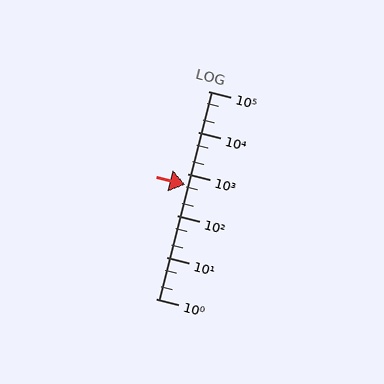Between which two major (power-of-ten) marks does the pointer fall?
The pointer is between 100 and 1000.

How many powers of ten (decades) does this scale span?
The scale spans 5 decades, from 1 to 100000.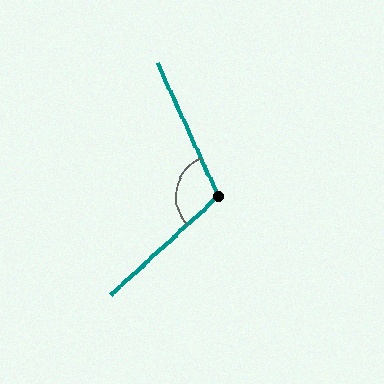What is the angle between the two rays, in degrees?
Approximately 108 degrees.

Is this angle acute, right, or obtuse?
It is obtuse.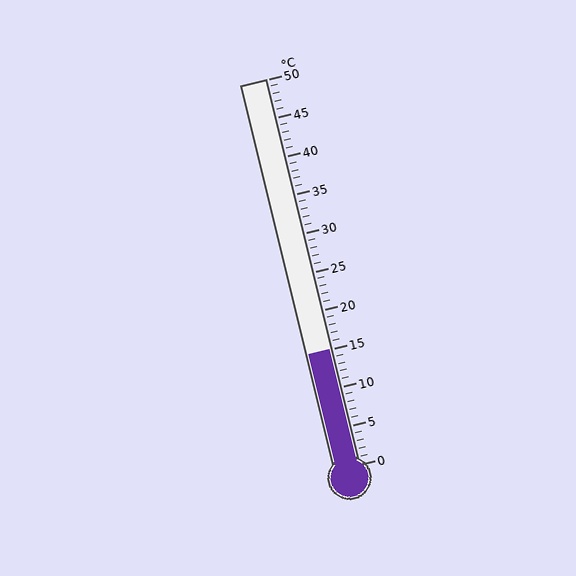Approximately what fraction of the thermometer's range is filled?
The thermometer is filled to approximately 30% of its range.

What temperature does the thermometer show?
The thermometer shows approximately 15°C.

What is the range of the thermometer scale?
The thermometer scale ranges from 0°C to 50°C.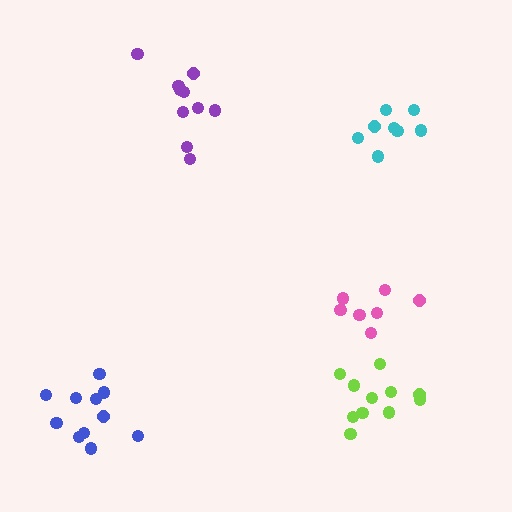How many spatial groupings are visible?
There are 5 spatial groupings.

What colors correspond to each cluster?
The clusters are colored: cyan, purple, pink, lime, blue.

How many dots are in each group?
Group 1: 8 dots, Group 2: 10 dots, Group 3: 7 dots, Group 4: 11 dots, Group 5: 11 dots (47 total).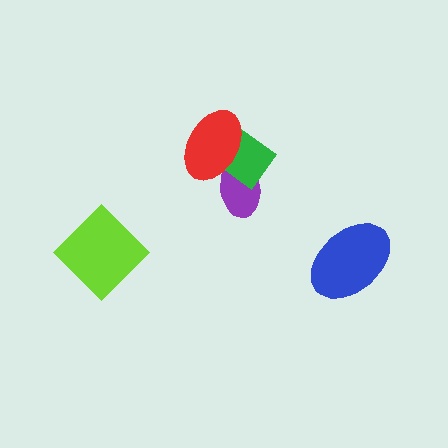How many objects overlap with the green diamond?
2 objects overlap with the green diamond.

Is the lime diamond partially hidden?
No, no other shape covers it.